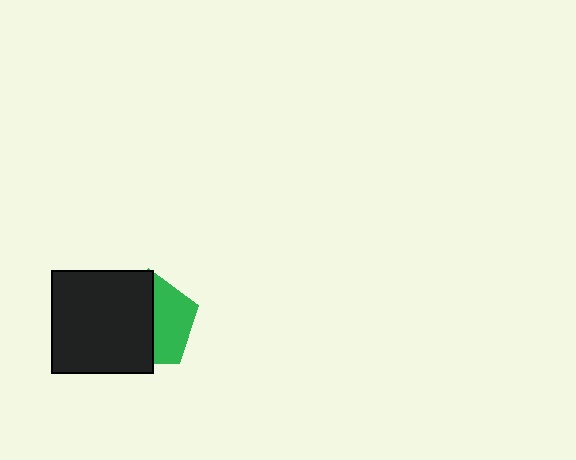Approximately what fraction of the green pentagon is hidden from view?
Roughly 56% of the green pentagon is hidden behind the black square.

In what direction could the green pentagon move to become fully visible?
The green pentagon could move right. That would shift it out from behind the black square entirely.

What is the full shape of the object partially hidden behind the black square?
The partially hidden object is a green pentagon.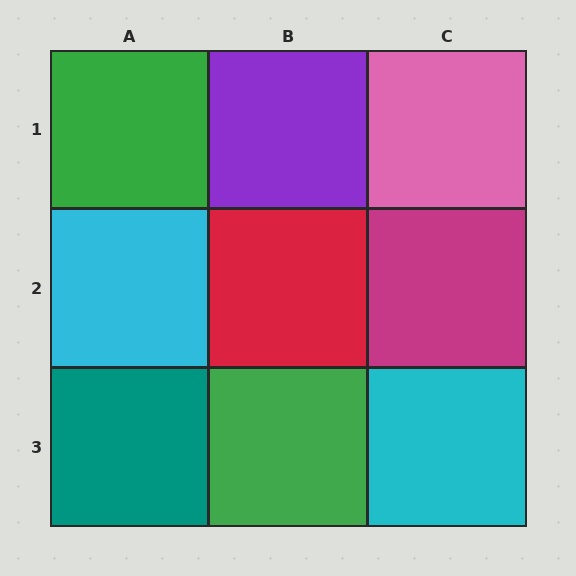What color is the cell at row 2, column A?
Cyan.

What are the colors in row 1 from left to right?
Green, purple, pink.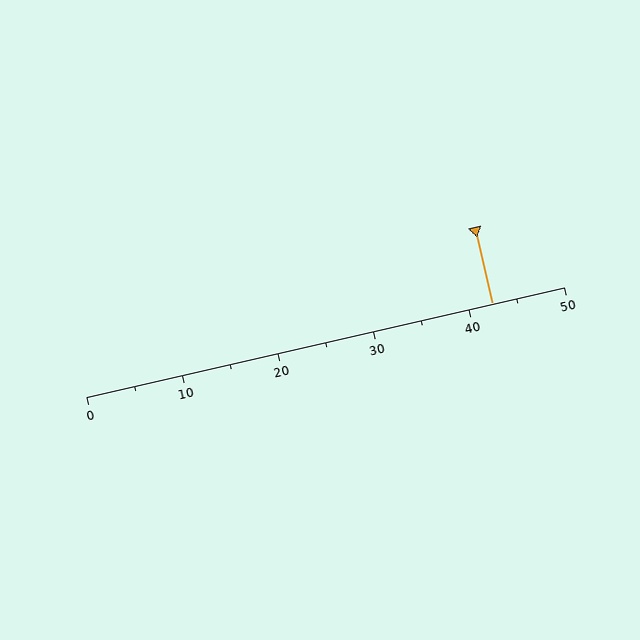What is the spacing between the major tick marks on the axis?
The major ticks are spaced 10 apart.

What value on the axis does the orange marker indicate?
The marker indicates approximately 42.5.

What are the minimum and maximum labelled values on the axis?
The axis runs from 0 to 50.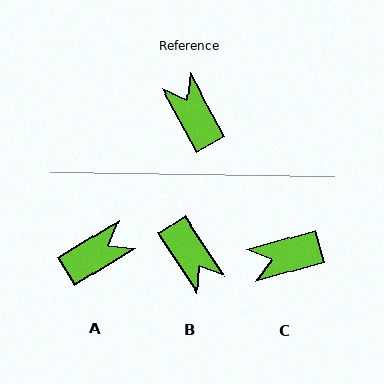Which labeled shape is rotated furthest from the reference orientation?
B, about 175 degrees away.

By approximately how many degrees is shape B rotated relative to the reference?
Approximately 175 degrees clockwise.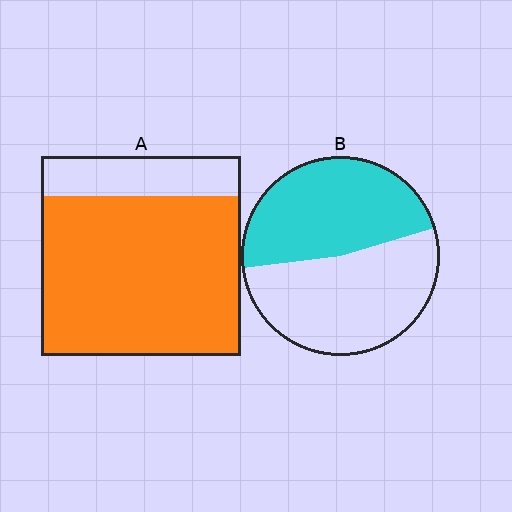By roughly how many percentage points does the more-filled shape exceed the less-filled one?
By roughly 35 percentage points (A over B).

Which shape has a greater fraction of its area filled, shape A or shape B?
Shape A.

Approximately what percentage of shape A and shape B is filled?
A is approximately 80% and B is approximately 45%.